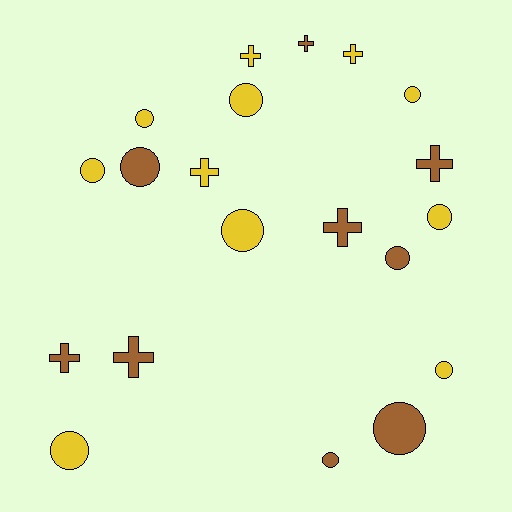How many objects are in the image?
There are 20 objects.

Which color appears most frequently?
Yellow, with 11 objects.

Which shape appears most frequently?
Circle, with 12 objects.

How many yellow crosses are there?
There are 3 yellow crosses.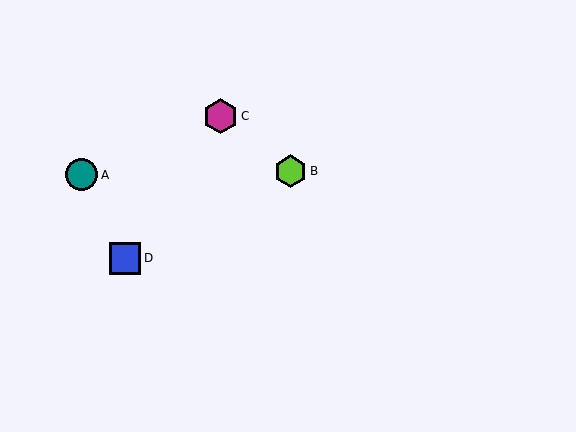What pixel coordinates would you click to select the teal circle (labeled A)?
Click at (82, 175) to select the teal circle A.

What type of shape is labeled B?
Shape B is a lime hexagon.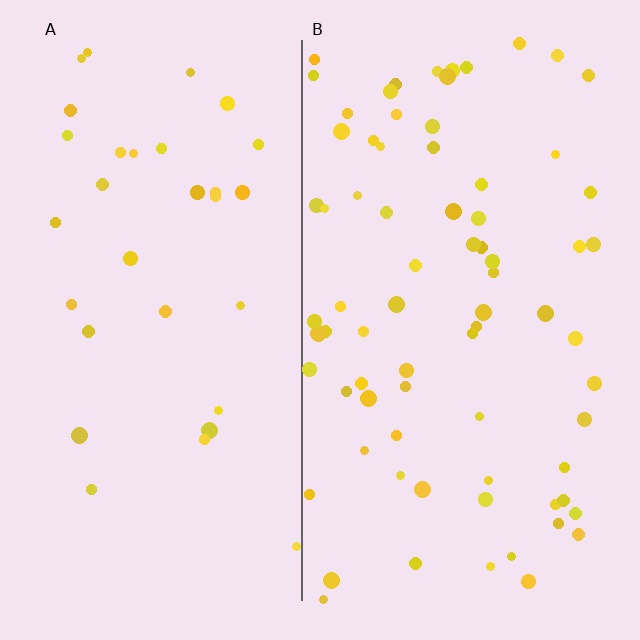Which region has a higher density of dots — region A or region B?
B (the right).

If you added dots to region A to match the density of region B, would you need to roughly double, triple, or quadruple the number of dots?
Approximately double.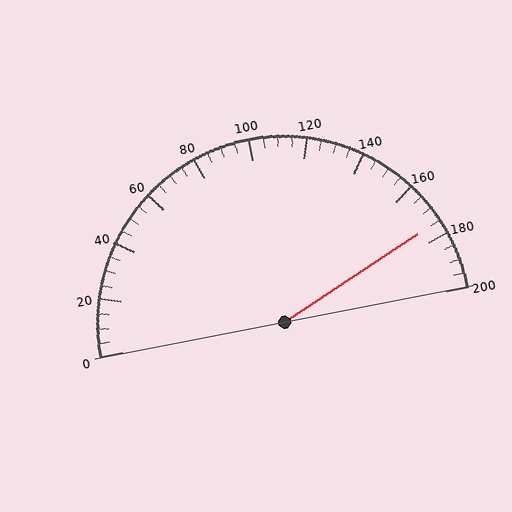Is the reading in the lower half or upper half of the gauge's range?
The reading is in the upper half of the range (0 to 200).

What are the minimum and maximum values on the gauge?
The gauge ranges from 0 to 200.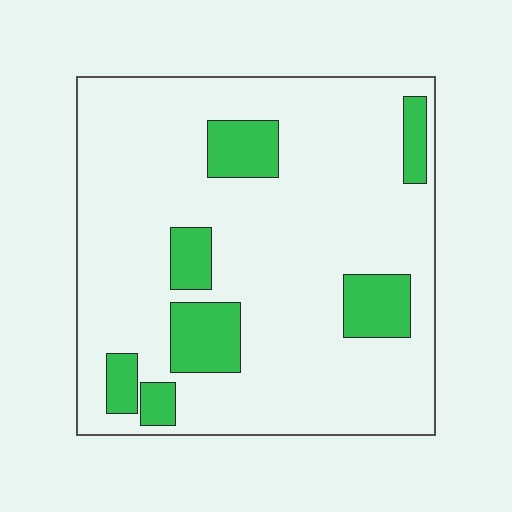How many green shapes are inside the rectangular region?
7.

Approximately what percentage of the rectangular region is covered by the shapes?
Approximately 15%.